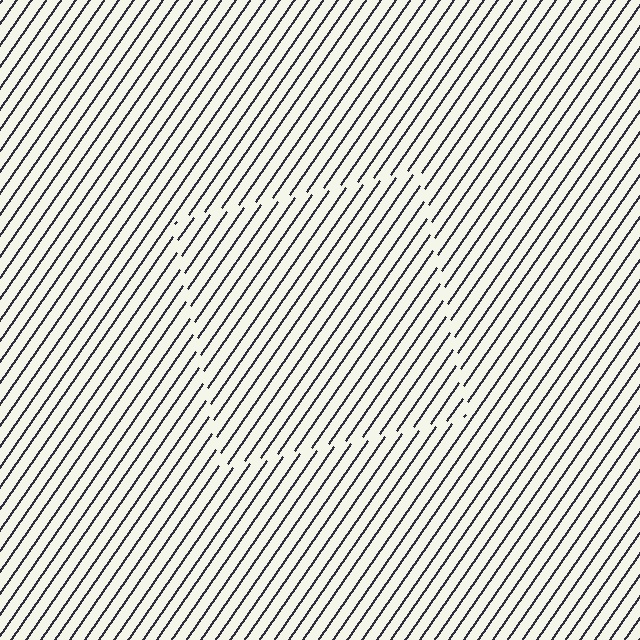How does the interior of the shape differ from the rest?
The interior of the shape contains the same grating, shifted by half a period — the contour is defined by the phase discontinuity where line-ends from the inner and outer gratings abut.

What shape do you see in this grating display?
An illusory square. The interior of the shape contains the same grating, shifted by half a period — the contour is defined by the phase discontinuity where line-ends from the inner and outer gratings abut.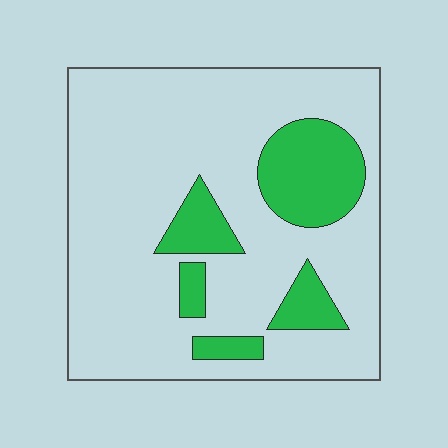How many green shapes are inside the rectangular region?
5.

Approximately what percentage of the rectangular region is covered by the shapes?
Approximately 20%.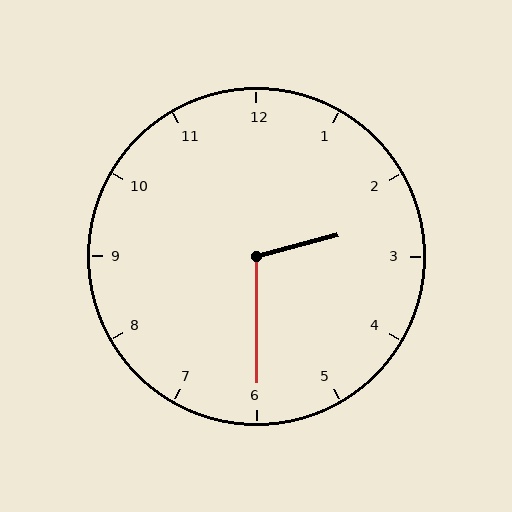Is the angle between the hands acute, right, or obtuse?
It is obtuse.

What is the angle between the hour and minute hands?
Approximately 105 degrees.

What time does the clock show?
2:30.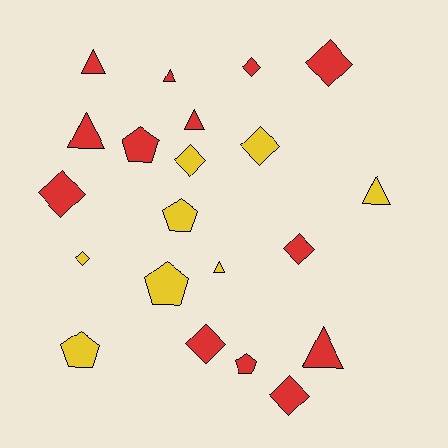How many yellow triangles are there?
There are 2 yellow triangles.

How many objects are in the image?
There are 21 objects.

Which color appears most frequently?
Red, with 13 objects.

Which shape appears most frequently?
Diamond, with 9 objects.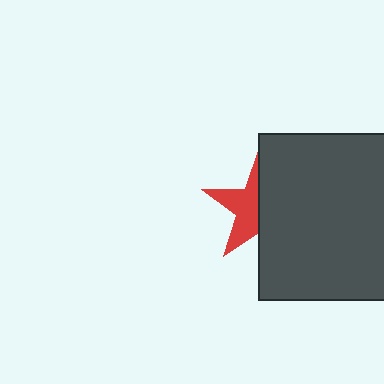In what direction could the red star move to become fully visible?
The red star could move left. That would shift it out from behind the dark gray square entirely.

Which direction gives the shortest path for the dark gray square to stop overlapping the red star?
Moving right gives the shortest separation.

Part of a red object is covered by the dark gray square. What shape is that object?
It is a star.